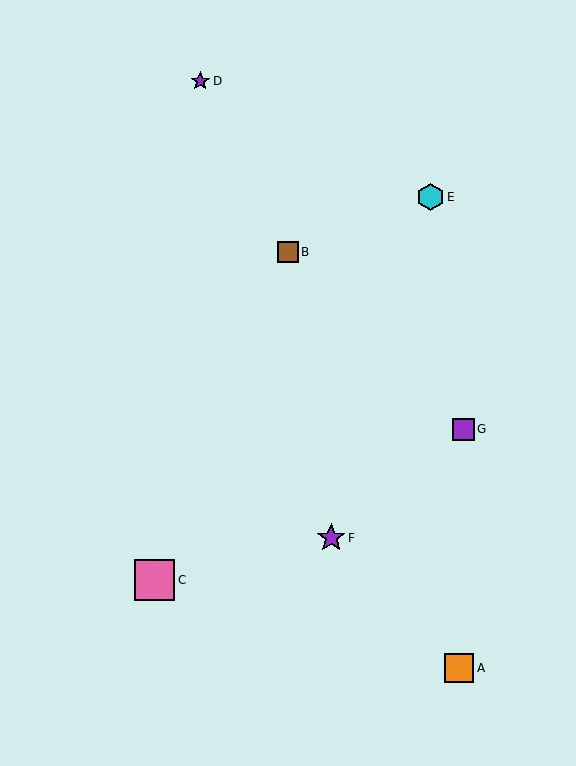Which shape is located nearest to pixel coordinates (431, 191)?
The cyan hexagon (labeled E) at (431, 197) is nearest to that location.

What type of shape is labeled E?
Shape E is a cyan hexagon.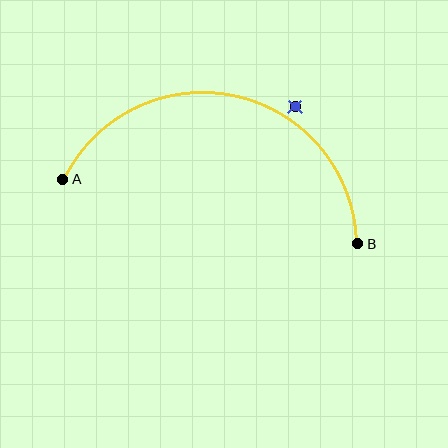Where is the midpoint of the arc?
The arc midpoint is the point on the curve farthest from the straight line joining A and B. It sits above that line.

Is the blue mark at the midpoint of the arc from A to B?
No — the blue mark does not lie on the arc at all. It sits slightly outside the curve.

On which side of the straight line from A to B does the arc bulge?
The arc bulges above the straight line connecting A and B.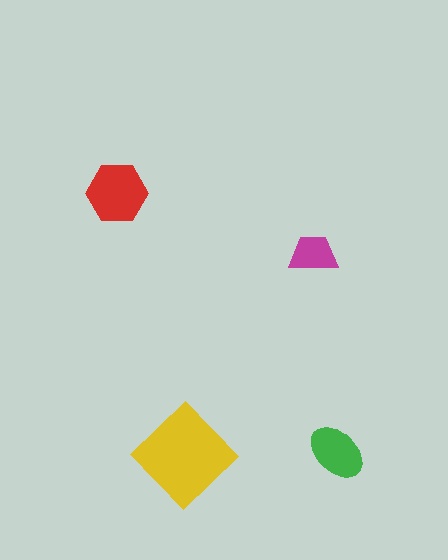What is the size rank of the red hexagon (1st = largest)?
2nd.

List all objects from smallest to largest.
The magenta trapezoid, the green ellipse, the red hexagon, the yellow diamond.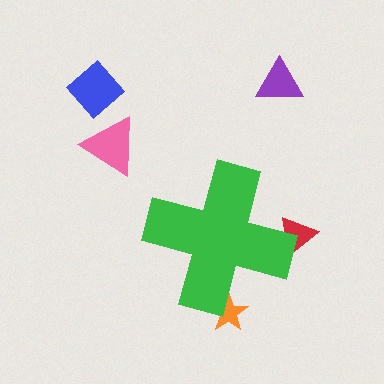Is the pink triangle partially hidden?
No, the pink triangle is fully visible.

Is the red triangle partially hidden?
Yes, the red triangle is partially hidden behind the green cross.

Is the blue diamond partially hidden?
No, the blue diamond is fully visible.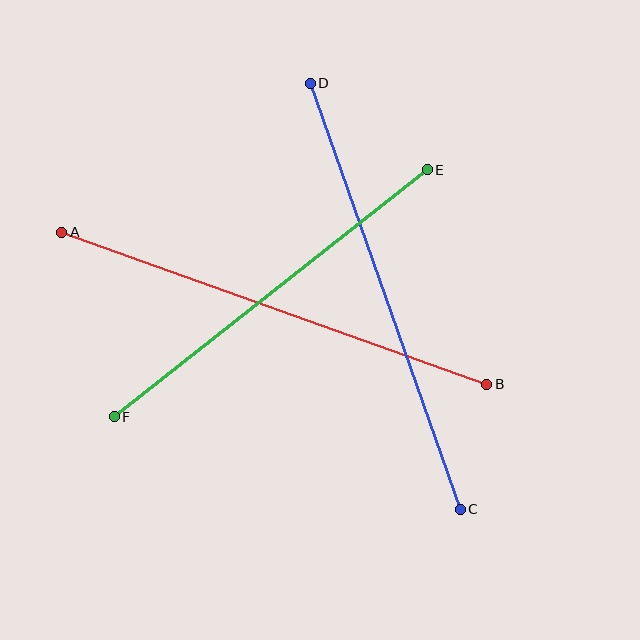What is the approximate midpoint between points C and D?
The midpoint is at approximately (385, 296) pixels.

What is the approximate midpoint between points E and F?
The midpoint is at approximately (271, 293) pixels.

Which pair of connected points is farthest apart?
Points C and D are farthest apart.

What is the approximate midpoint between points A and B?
The midpoint is at approximately (274, 308) pixels.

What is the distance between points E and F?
The distance is approximately 399 pixels.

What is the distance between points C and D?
The distance is approximately 452 pixels.